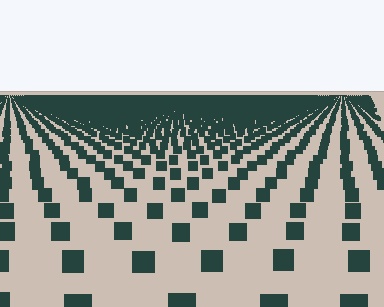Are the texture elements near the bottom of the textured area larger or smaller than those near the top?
Larger. Near the bottom, elements are closer to the viewer and appear at a bigger on-screen size.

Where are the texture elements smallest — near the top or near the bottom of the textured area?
Near the top.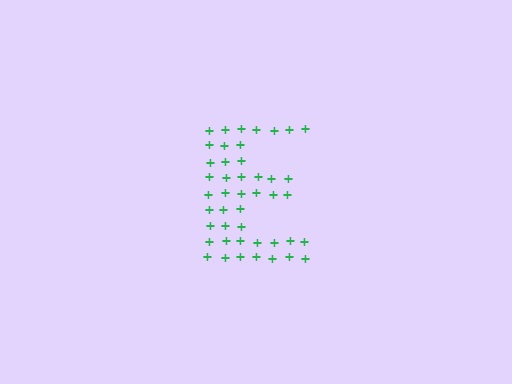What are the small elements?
The small elements are plus signs.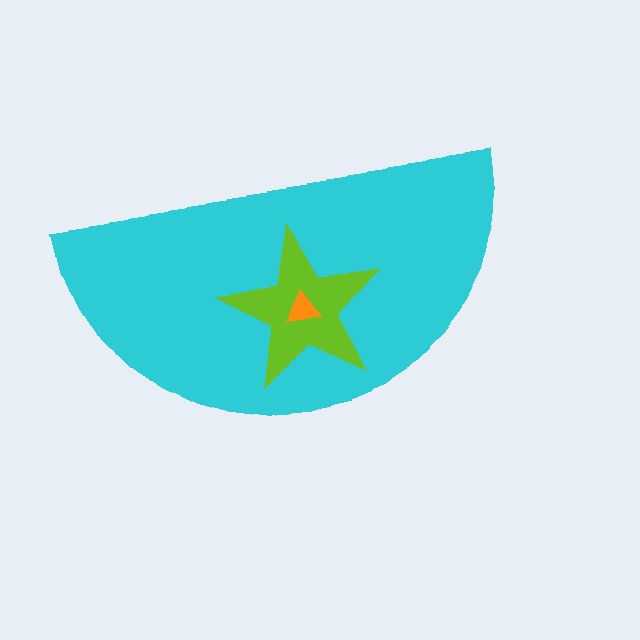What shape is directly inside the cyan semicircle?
The lime star.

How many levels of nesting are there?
3.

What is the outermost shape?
The cyan semicircle.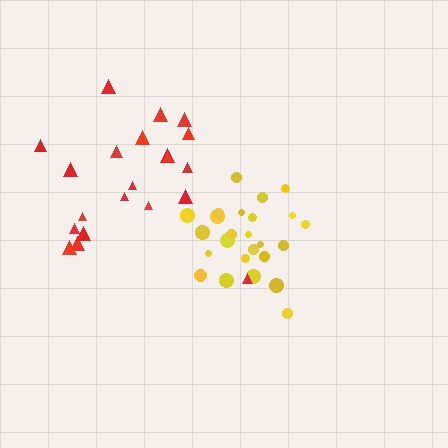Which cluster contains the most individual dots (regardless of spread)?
Yellow (25).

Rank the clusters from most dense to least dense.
yellow, red.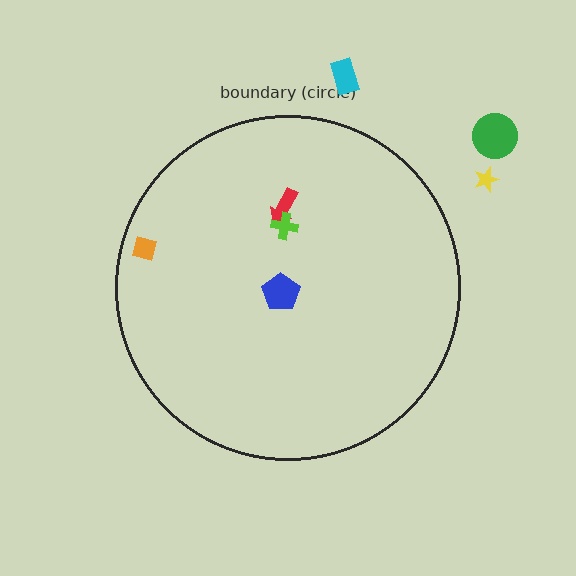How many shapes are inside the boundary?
4 inside, 3 outside.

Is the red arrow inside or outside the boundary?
Inside.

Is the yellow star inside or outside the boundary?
Outside.